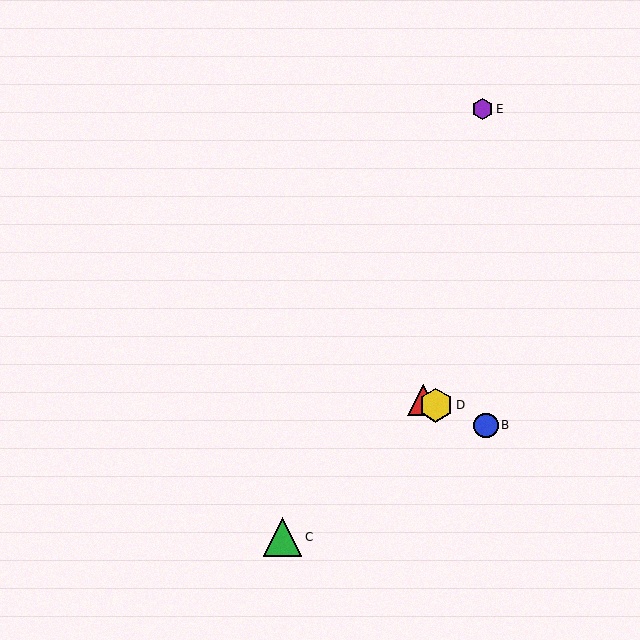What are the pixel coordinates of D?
Object D is at (436, 405).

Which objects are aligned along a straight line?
Objects A, B, D are aligned along a straight line.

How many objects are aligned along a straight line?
3 objects (A, B, D) are aligned along a straight line.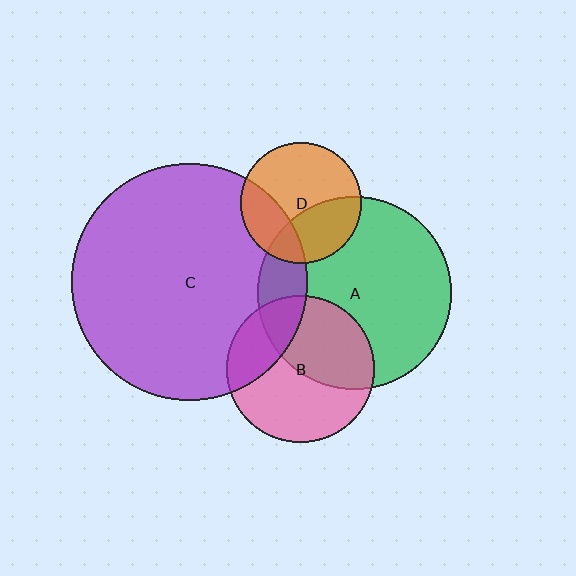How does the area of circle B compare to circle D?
Approximately 1.5 times.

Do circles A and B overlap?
Yes.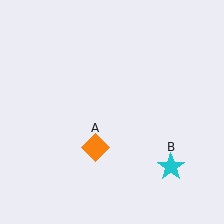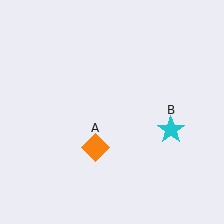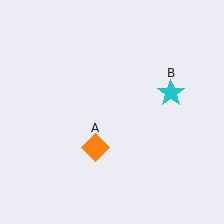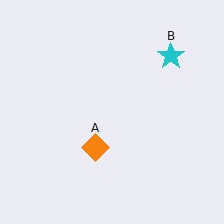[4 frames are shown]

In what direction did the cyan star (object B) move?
The cyan star (object B) moved up.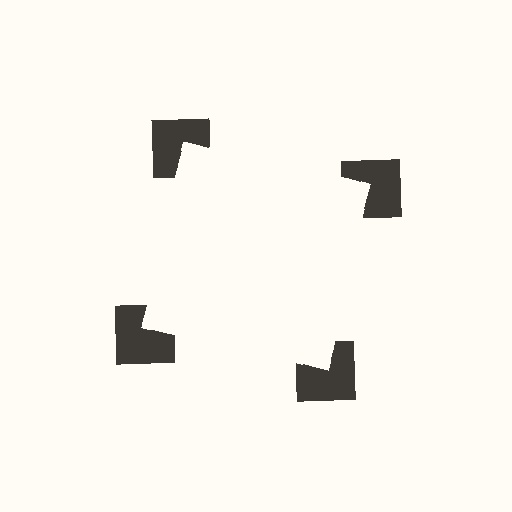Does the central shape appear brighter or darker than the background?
It typically appears slightly brighter than the background, even though no actual brightness change is drawn.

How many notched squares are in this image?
There are 4 — one at each vertex of the illusory square.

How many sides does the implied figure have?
4 sides.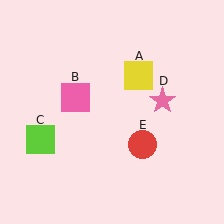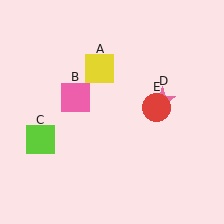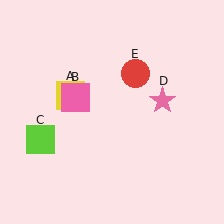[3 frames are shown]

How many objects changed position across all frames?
2 objects changed position: yellow square (object A), red circle (object E).